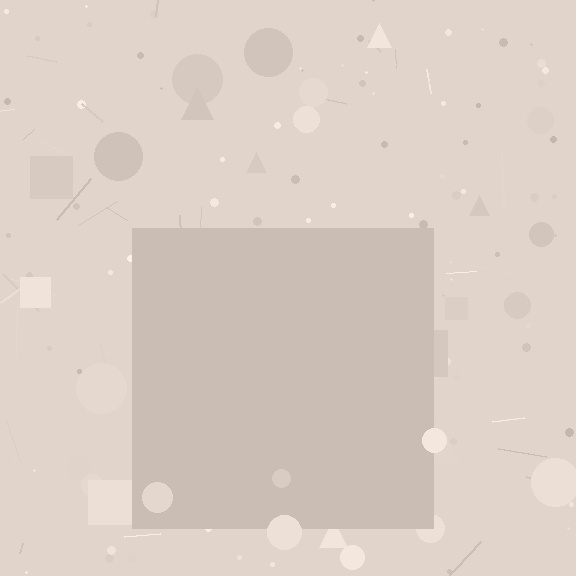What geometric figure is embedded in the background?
A square is embedded in the background.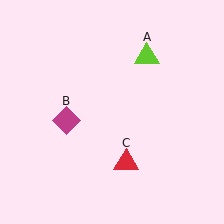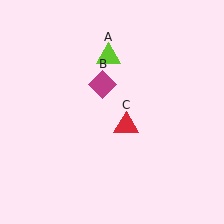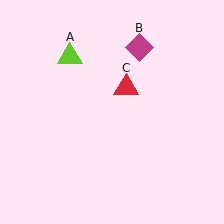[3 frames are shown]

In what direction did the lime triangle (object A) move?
The lime triangle (object A) moved left.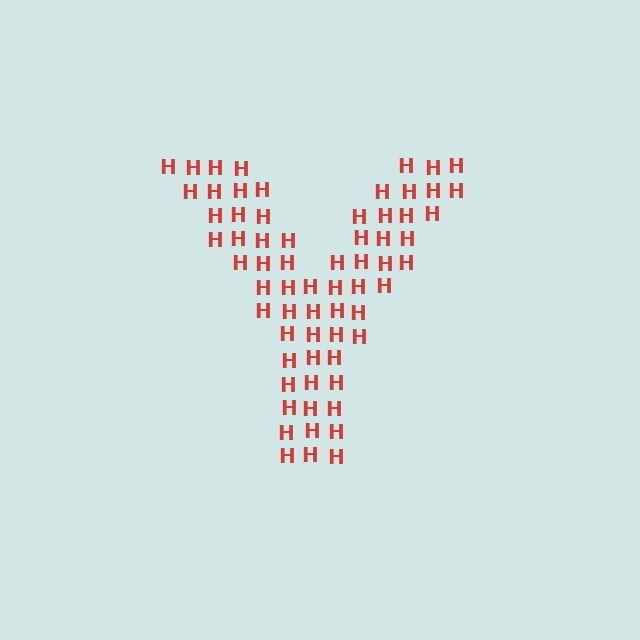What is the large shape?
The large shape is the letter Y.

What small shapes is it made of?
It is made of small letter H's.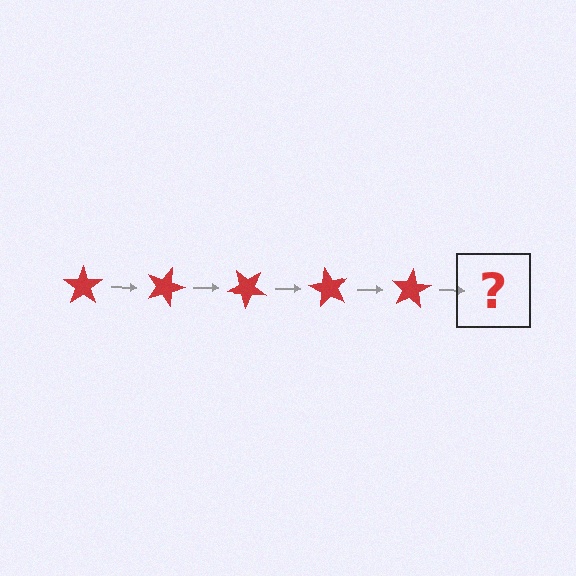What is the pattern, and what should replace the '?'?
The pattern is that the star rotates 20 degrees each step. The '?' should be a red star rotated 100 degrees.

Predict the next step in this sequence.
The next step is a red star rotated 100 degrees.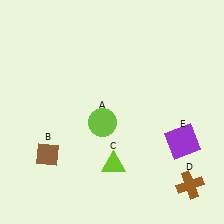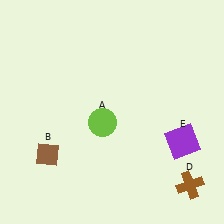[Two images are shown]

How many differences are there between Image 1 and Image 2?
There is 1 difference between the two images.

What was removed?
The lime triangle (C) was removed in Image 2.